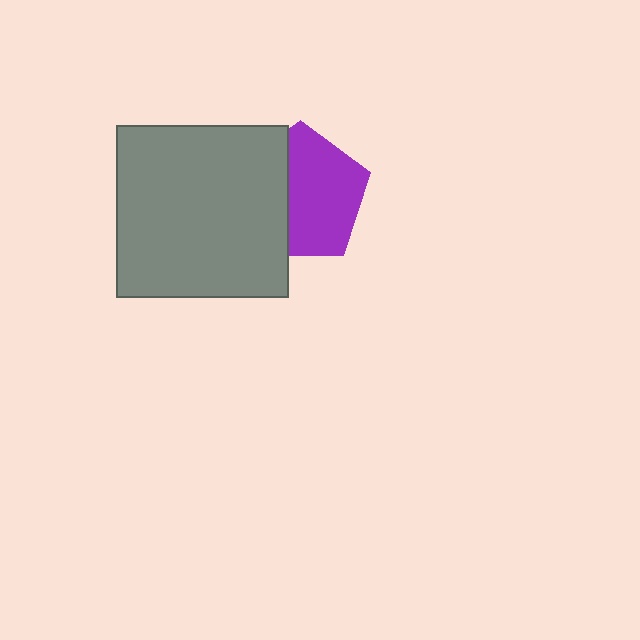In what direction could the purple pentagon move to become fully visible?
The purple pentagon could move right. That would shift it out from behind the gray square entirely.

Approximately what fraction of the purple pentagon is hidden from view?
Roughly 40% of the purple pentagon is hidden behind the gray square.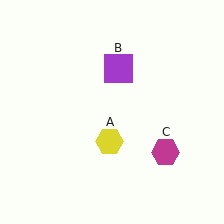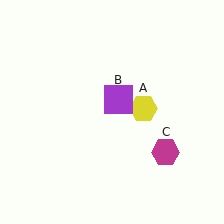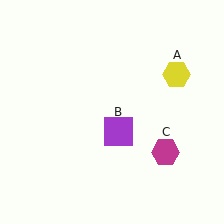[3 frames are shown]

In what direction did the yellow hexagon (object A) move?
The yellow hexagon (object A) moved up and to the right.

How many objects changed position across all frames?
2 objects changed position: yellow hexagon (object A), purple square (object B).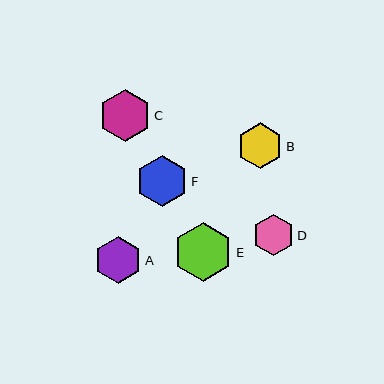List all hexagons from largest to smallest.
From largest to smallest: E, C, F, A, B, D.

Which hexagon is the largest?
Hexagon E is the largest with a size of approximately 59 pixels.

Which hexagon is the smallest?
Hexagon D is the smallest with a size of approximately 41 pixels.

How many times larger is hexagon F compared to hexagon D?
Hexagon F is approximately 1.3 times the size of hexagon D.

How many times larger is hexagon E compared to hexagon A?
Hexagon E is approximately 1.2 times the size of hexagon A.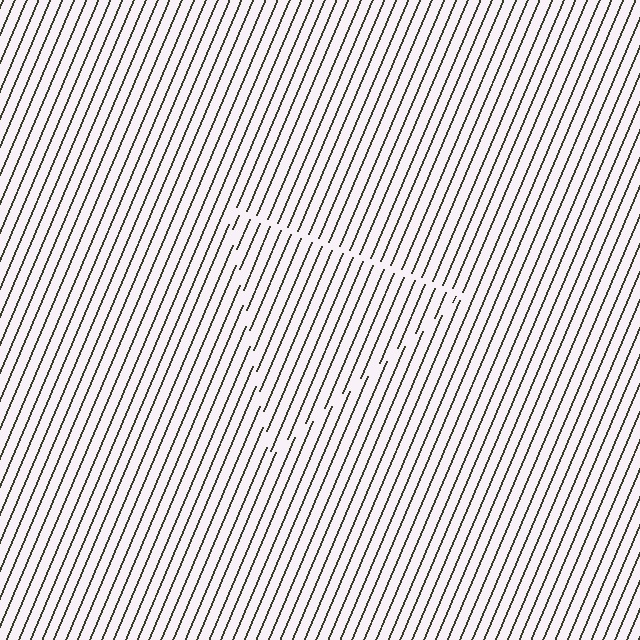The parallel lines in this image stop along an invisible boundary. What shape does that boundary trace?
An illusory triangle. The interior of the shape contains the same grating, shifted by half a period — the contour is defined by the phase discontinuity where line-ends from the inner and outer gratings abut.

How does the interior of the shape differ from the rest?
The interior of the shape contains the same grating, shifted by half a period — the contour is defined by the phase discontinuity where line-ends from the inner and outer gratings abut.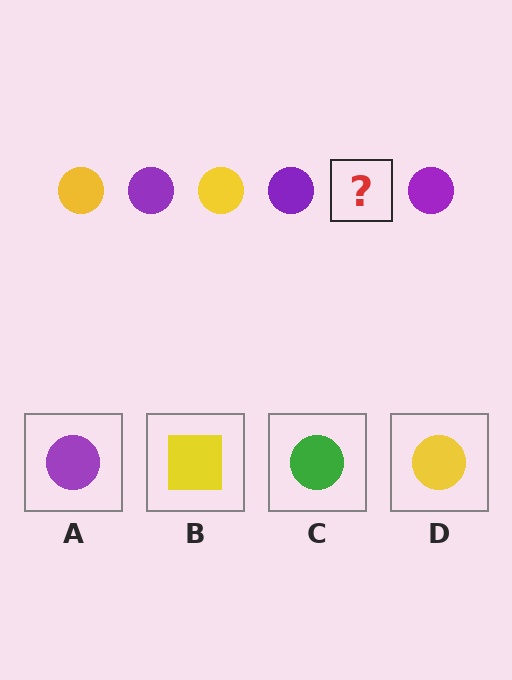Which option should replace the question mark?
Option D.